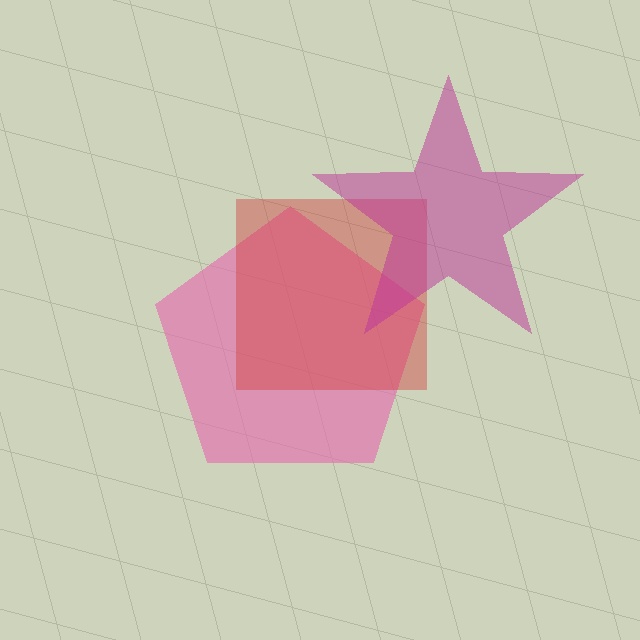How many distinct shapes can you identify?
There are 3 distinct shapes: a pink pentagon, a red square, a magenta star.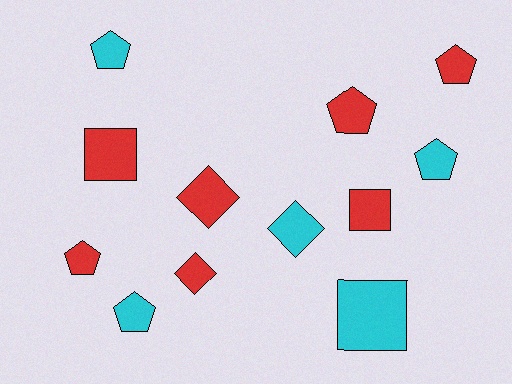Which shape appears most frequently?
Pentagon, with 6 objects.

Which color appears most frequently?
Red, with 7 objects.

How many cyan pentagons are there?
There are 3 cyan pentagons.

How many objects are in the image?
There are 12 objects.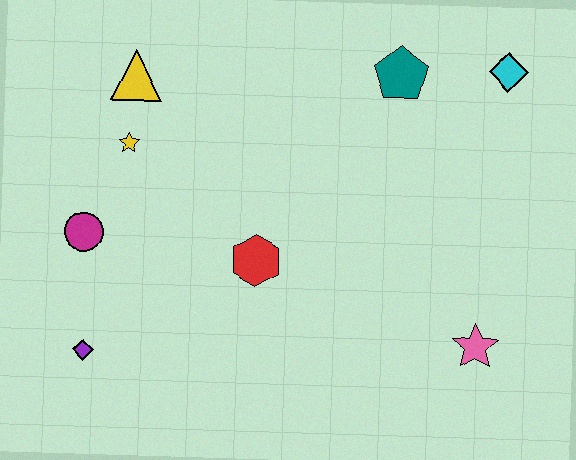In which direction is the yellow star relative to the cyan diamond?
The yellow star is to the left of the cyan diamond.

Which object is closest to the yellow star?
The yellow triangle is closest to the yellow star.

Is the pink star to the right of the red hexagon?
Yes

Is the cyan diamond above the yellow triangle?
Yes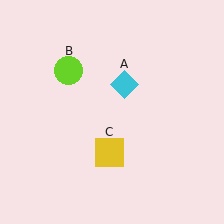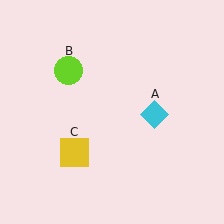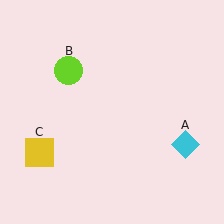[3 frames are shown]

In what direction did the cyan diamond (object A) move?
The cyan diamond (object A) moved down and to the right.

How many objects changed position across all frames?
2 objects changed position: cyan diamond (object A), yellow square (object C).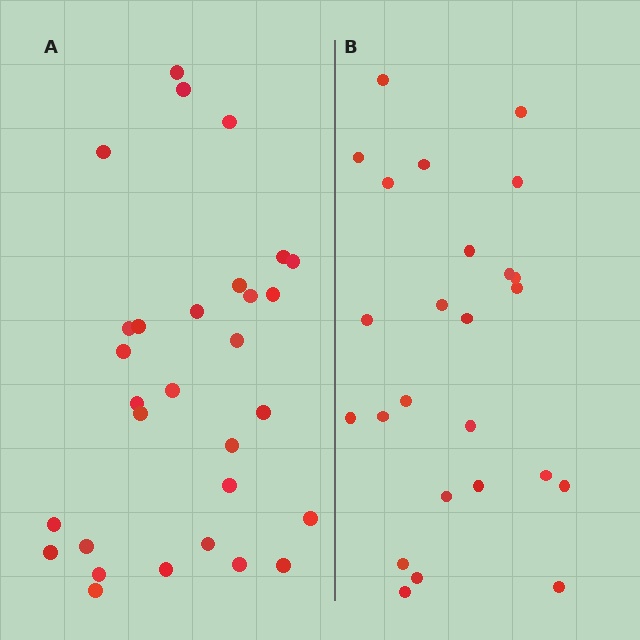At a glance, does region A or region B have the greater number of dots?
Region A (the left region) has more dots.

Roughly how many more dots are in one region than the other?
Region A has about 5 more dots than region B.